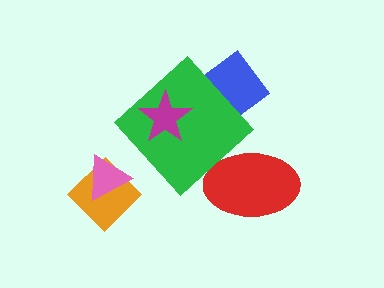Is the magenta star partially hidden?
No, no other shape covers it.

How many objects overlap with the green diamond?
2 objects overlap with the green diamond.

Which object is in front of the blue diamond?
The green diamond is in front of the blue diamond.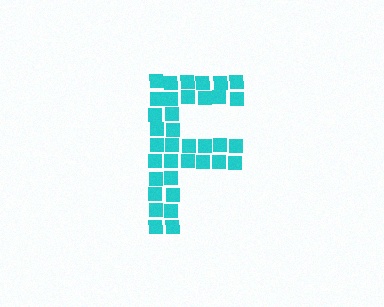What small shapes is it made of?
It is made of small squares.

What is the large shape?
The large shape is the letter F.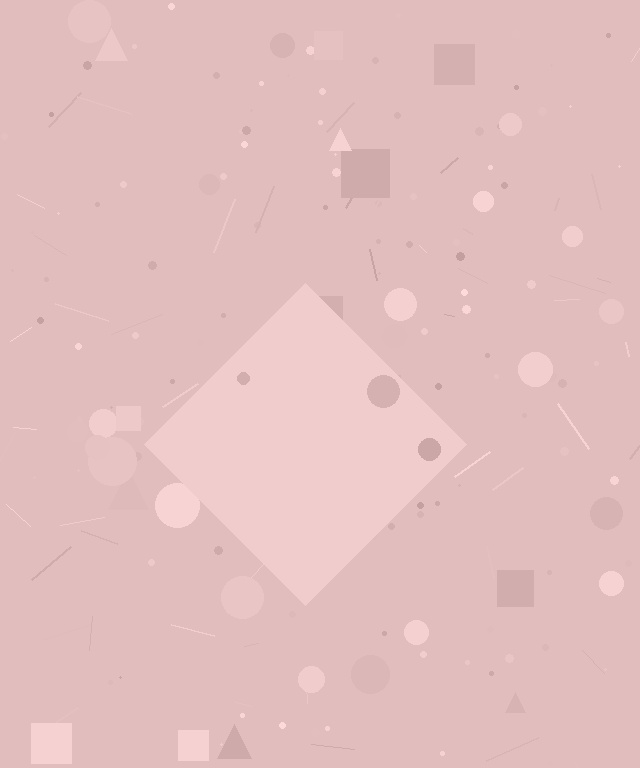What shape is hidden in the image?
A diamond is hidden in the image.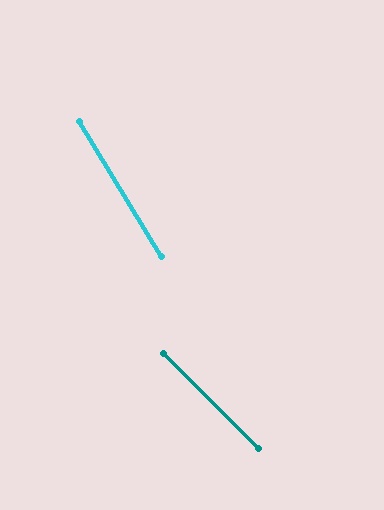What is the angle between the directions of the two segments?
Approximately 14 degrees.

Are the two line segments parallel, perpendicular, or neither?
Neither parallel nor perpendicular — they differ by about 14°.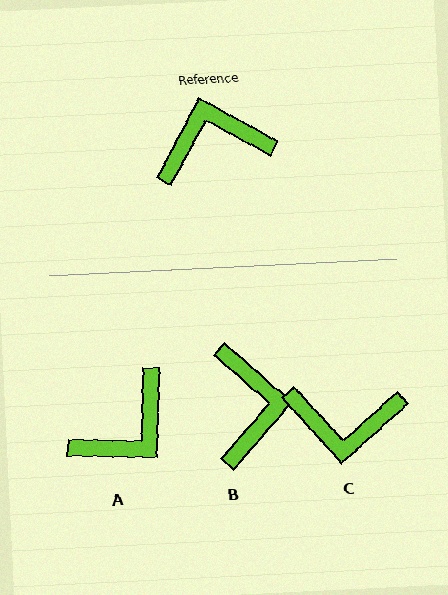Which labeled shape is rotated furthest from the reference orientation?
C, about 160 degrees away.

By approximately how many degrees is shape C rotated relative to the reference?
Approximately 160 degrees counter-clockwise.